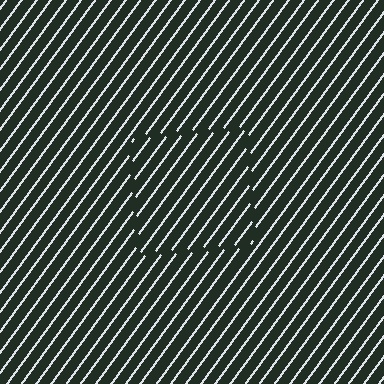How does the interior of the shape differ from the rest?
The interior of the shape contains the same grating, shifted by half a period — the contour is defined by the phase discontinuity where line-ends from the inner and outer gratings abut.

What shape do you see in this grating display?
An illusory square. The interior of the shape contains the same grating, shifted by half a period — the contour is defined by the phase discontinuity where line-ends from the inner and outer gratings abut.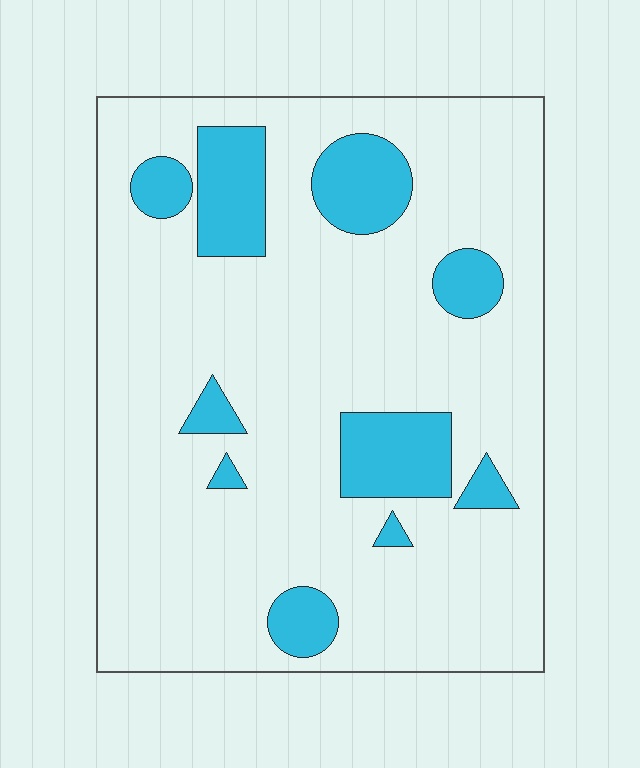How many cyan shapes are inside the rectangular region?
10.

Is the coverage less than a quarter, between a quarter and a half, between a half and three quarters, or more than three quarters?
Less than a quarter.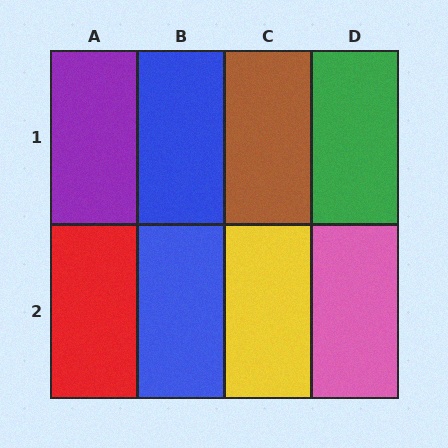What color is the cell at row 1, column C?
Brown.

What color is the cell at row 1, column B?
Blue.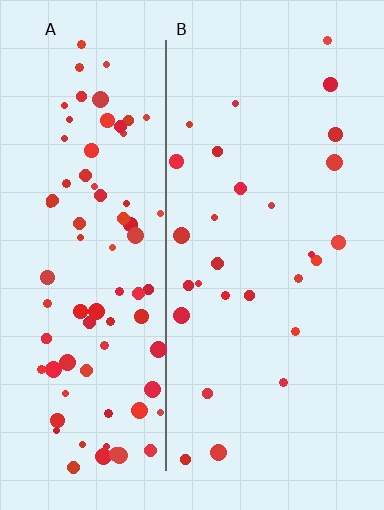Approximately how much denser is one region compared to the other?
Approximately 3.2× — region A over region B.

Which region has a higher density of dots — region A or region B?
A (the left).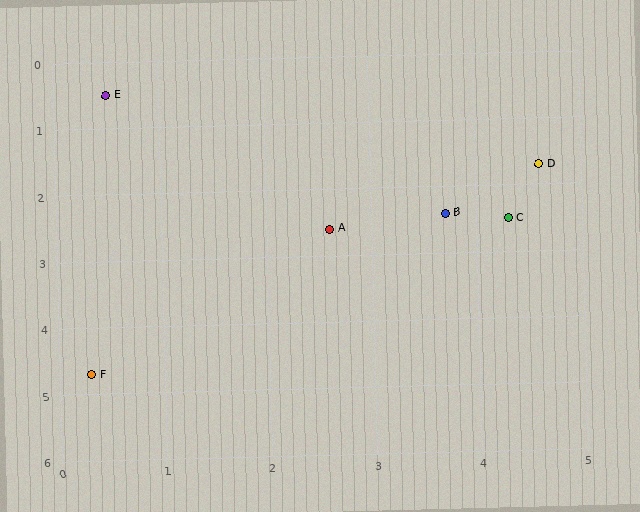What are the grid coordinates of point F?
Point F is at approximately (0.3, 4.7).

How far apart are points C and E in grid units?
Points C and E are about 4.3 grid units apart.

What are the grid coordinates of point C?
Point C is at approximately (4.3, 2.5).